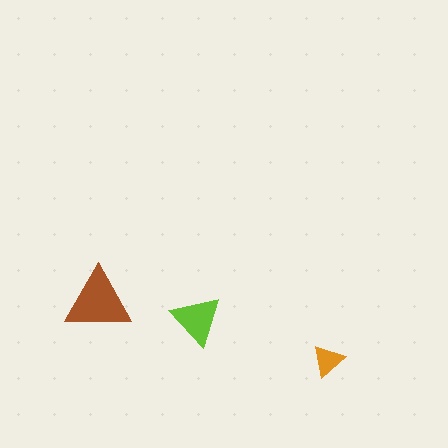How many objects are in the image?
There are 3 objects in the image.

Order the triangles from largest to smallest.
the brown one, the lime one, the orange one.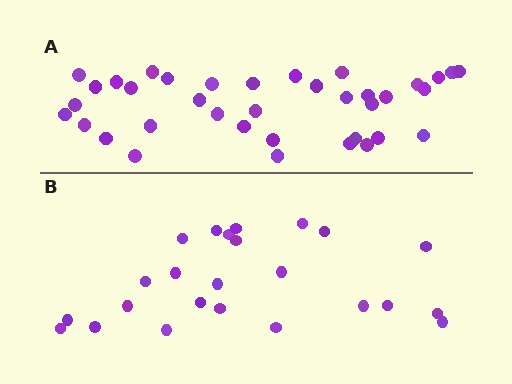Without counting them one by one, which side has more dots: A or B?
Region A (the top region) has more dots.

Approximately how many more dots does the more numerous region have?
Region A has approximately 15 more dots than region B.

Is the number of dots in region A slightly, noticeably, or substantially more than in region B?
Region A has substantially more. The ratio is roughly 1.5 to 1.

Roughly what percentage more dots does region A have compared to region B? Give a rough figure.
About 55% more.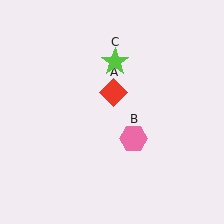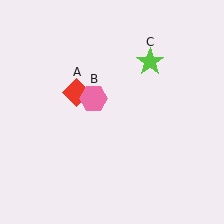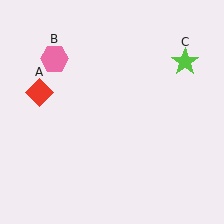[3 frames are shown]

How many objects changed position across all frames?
3 objects changed position: red diamond (object A), pink hexagon (object B), lime star (object C).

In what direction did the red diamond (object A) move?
The red diamond (object A) moved left.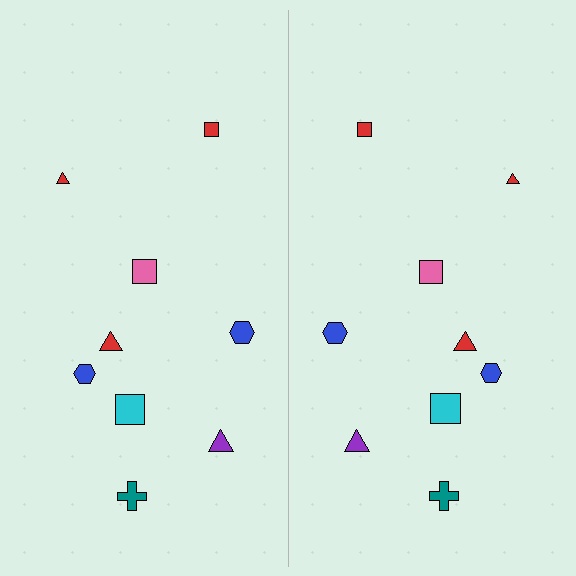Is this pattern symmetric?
Yes, this pattern has bilateral (reflection) symmetry.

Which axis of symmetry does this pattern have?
The pattern has a vertical axis of symmetry running through the center of the image.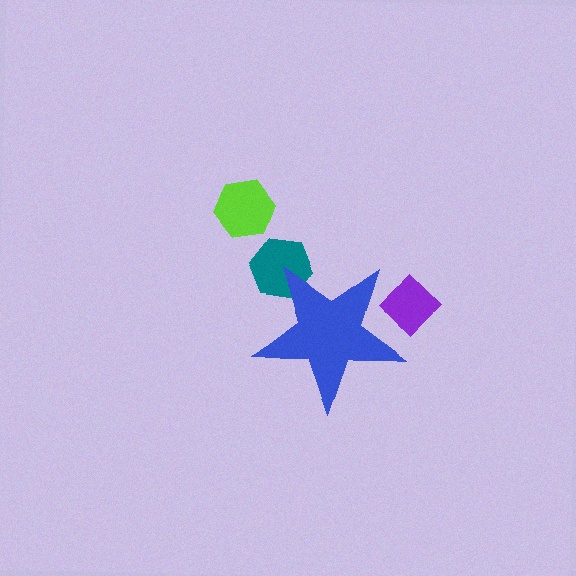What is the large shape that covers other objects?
A blue star.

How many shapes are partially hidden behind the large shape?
2 shapes are partially hidden.